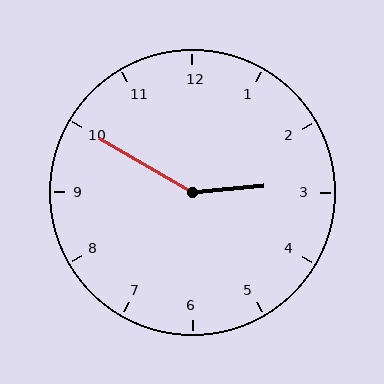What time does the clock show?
2:50.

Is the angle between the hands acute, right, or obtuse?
It is obtuse.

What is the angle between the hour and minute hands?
Approximately 145 degrees.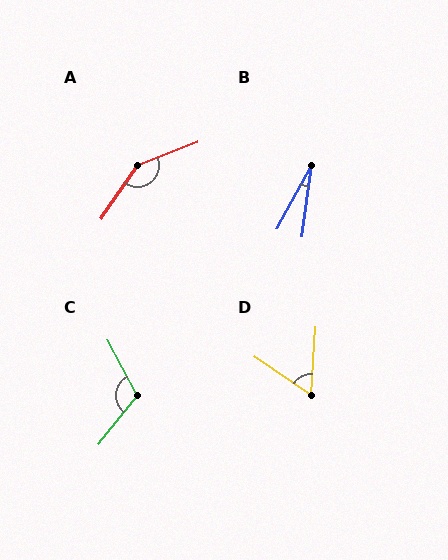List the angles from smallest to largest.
B (22°), D (60°), C (113°), A (146°).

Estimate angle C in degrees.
Approximately 113 degrees.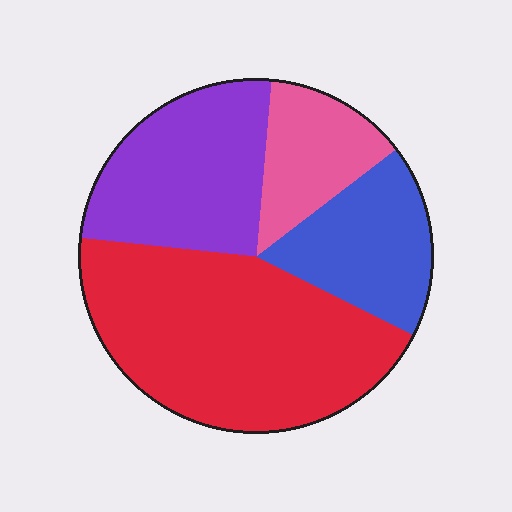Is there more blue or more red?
Red.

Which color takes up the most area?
Red, at roughly 45%.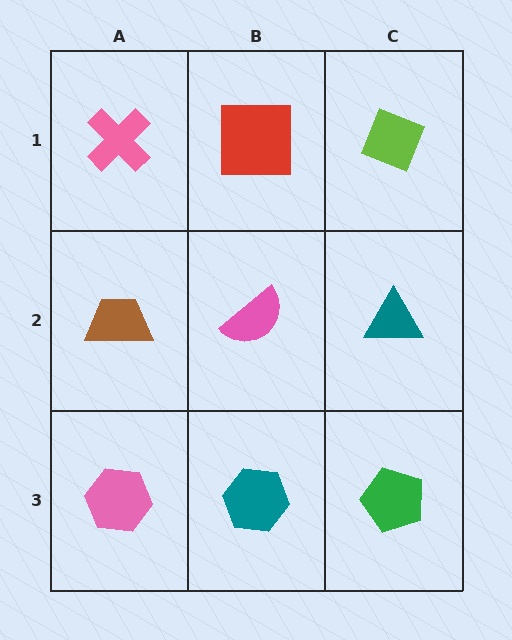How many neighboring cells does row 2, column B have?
4.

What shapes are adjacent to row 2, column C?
A lime diamond (row 1, column C), a green pentagon (row 3, column C), a pink semicircle (row 2, column B).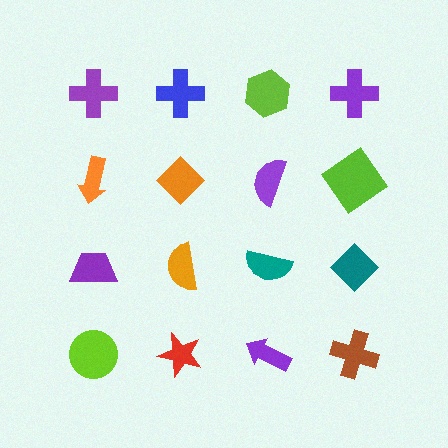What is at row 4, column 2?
A red star.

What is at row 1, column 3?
A lime hexagon.